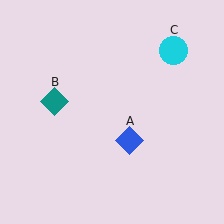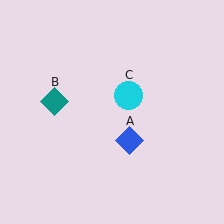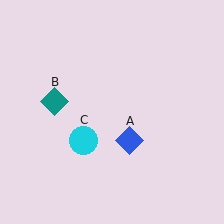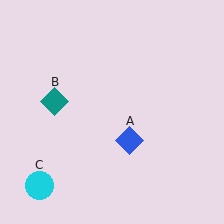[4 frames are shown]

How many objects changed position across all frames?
1 object changed position: cyan circle (object C).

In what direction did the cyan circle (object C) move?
The cyan circle (object C) moved down and to the left.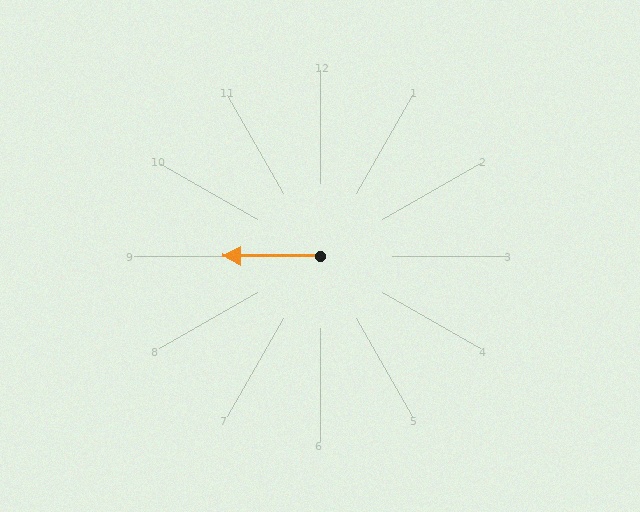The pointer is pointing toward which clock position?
Roughly 9 o'clock.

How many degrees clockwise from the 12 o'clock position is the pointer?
Approximately 270 degrees.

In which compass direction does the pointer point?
West.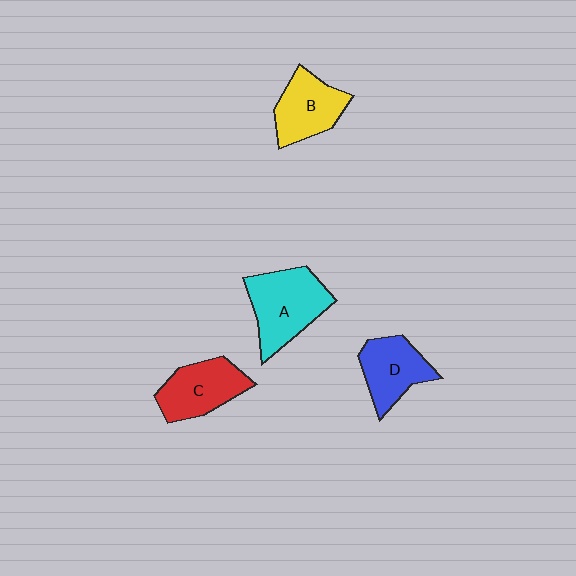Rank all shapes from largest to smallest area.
From largest to smallest: A (cyan), C (red), B (yellow), D (blue).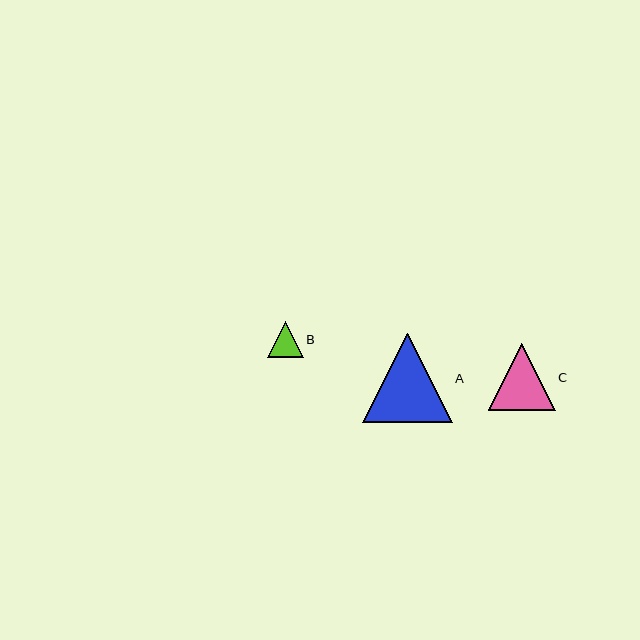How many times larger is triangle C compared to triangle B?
Triangle C is approximately 1.8 times the size of triangle B.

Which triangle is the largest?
Triangle A is the largest with a size of approximately 89 pixels.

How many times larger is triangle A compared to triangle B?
Triangle A is approximately 2.5 times the size of triangle B.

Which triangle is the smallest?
Triangle B is the smallest with a size of approximately 36 pixels.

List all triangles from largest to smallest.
From largest to smallest: A, C, B.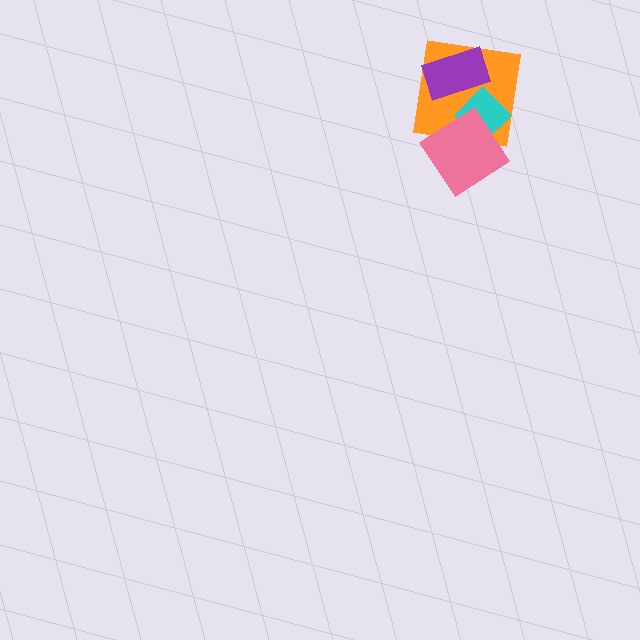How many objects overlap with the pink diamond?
2 objects overlap with the pink diamond.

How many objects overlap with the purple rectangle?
2 objects overlap with the purple rectangle.